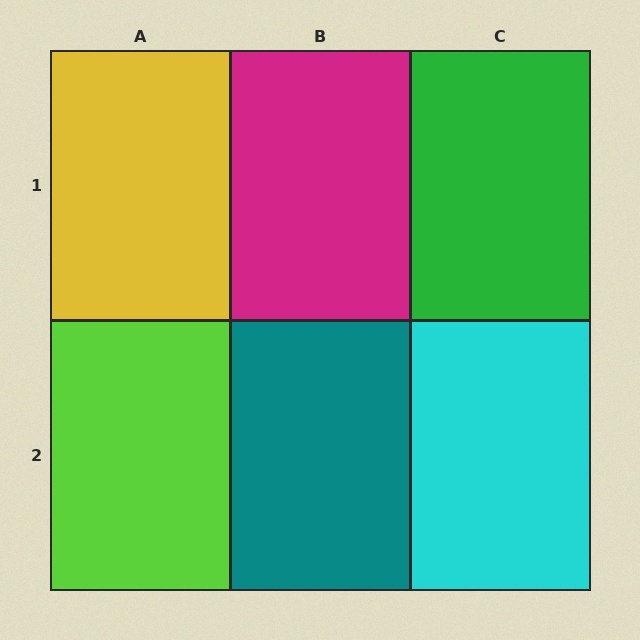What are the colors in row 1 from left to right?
Yellow, magenta, green.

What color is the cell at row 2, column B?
Teal.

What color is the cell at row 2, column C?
Cyan.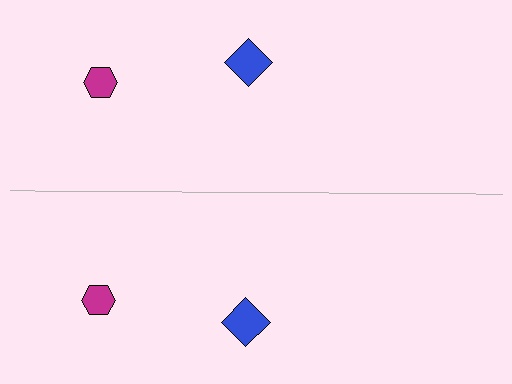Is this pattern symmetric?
Yes, this pattern has bilateral (reflection) symmetry.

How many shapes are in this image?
There are 4 shapes in this image.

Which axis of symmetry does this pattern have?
The pattern has a horizontal axis of symmetry running through the center of the image.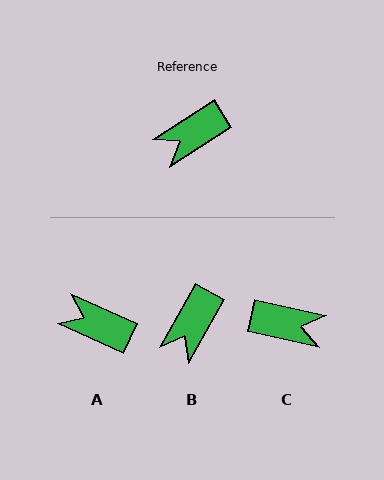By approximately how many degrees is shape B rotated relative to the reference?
Approximately 28 degrees counter-clockwise.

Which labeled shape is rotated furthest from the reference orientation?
C, about 135 degrees away.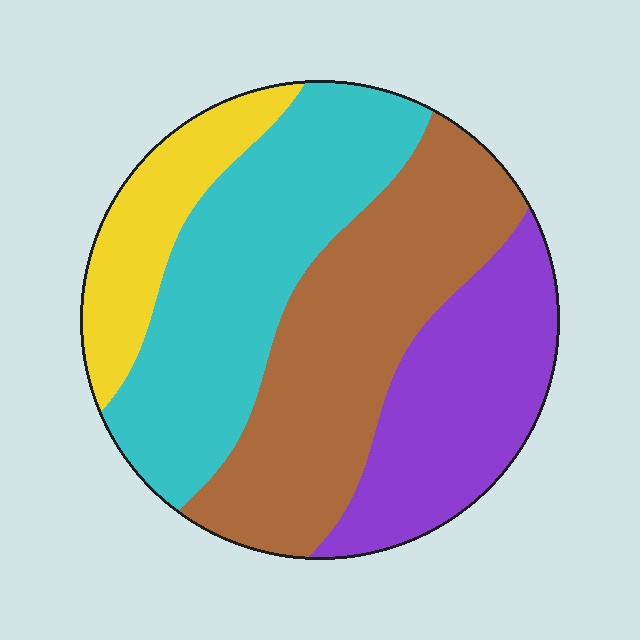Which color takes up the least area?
Yellow, at roughly 15%.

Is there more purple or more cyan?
Cyan.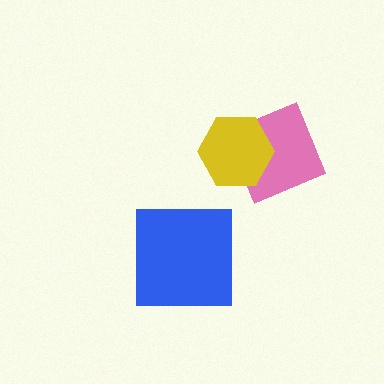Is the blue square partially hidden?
No, no other shape covers it.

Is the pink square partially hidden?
Yes, it is partially covered by another shape.